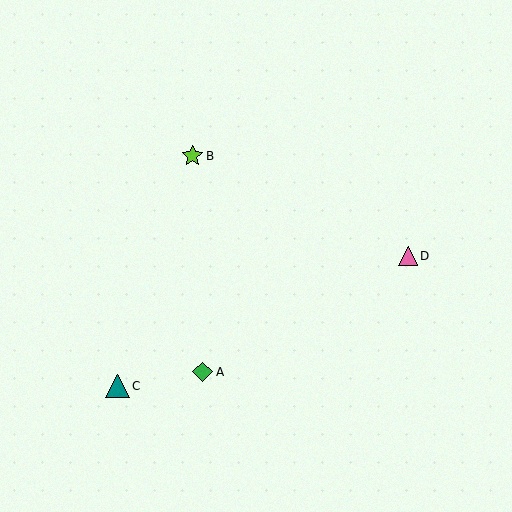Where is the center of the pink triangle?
The center of the pink triangle is at (408, 256).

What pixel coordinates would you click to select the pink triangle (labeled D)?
Click at (408, 256) to select the pink triangle D.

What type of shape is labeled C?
Shape C is a teal triangle.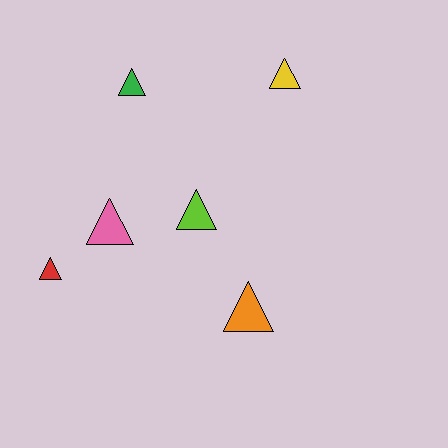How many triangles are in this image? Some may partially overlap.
There are 6 triangles.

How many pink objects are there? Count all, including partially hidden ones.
There is 1 pink object.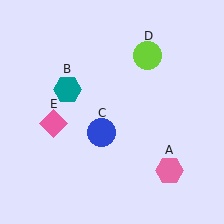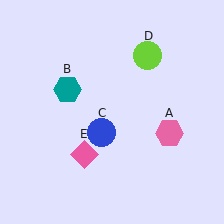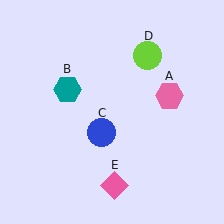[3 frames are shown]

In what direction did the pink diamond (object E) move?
The pink diamond (object E) moved down and to the right.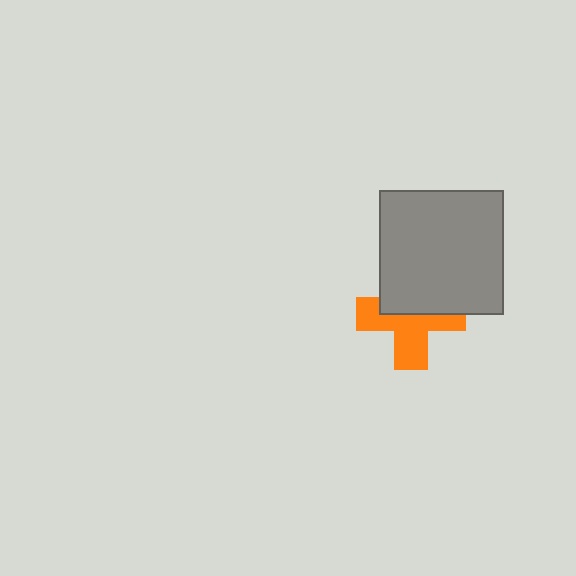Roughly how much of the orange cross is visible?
About half of it is visible (roughly 55%).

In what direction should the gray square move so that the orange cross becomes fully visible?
The gray square should move up. That is the shortest direction to clear the overlap and leave the orange cross fully visible.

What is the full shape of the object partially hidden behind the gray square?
The partially hidden object is an orange cross.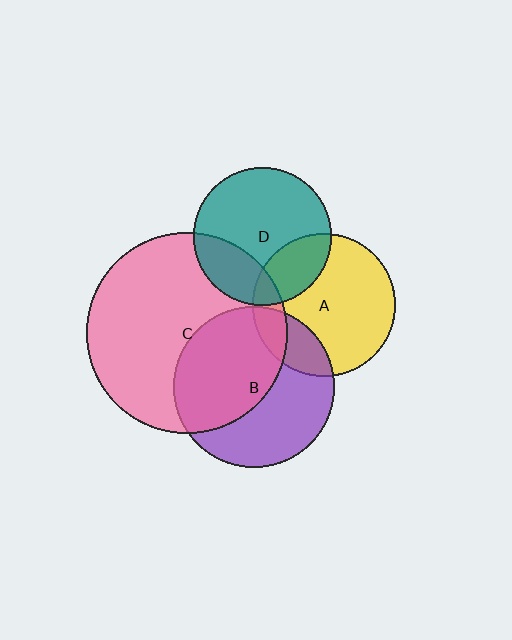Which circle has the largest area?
Circle C (pink).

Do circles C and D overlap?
Yes.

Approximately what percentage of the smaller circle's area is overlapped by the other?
Approximately 25%.